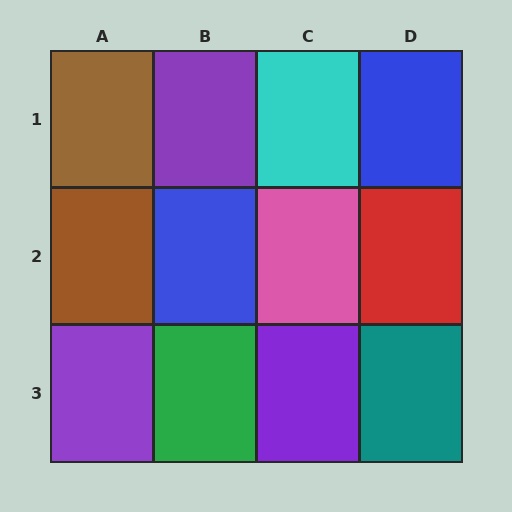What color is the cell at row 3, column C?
Purple.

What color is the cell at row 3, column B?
Green.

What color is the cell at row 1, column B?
Purple.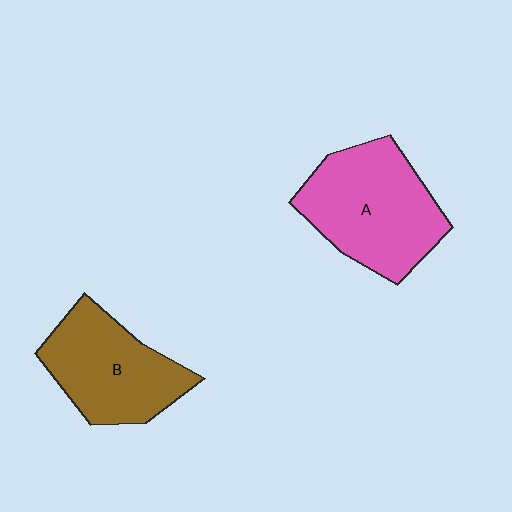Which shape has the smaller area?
Shape B (brown).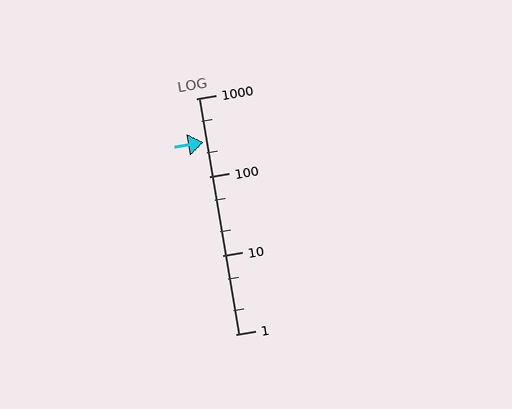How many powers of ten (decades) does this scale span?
The scale spans 3 decades, from 1 to 1000.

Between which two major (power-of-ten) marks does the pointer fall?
The pointer is between 100 and 1000.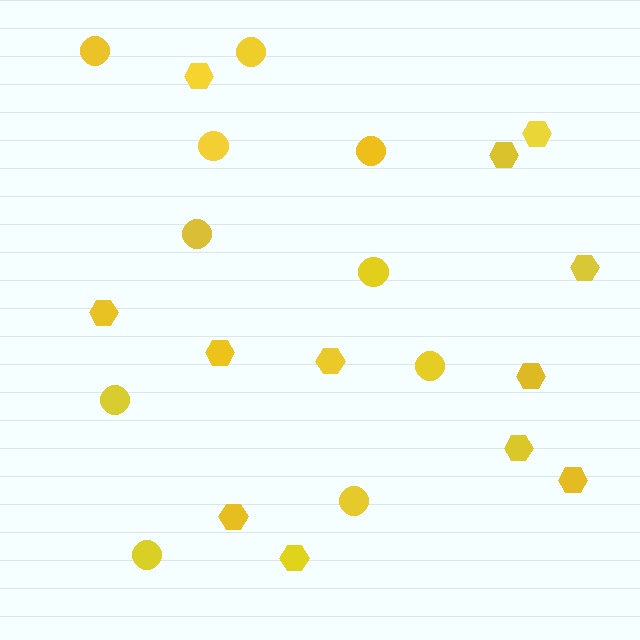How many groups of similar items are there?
There are 2 groups: one group of hexagons (12) and one group of circles (10).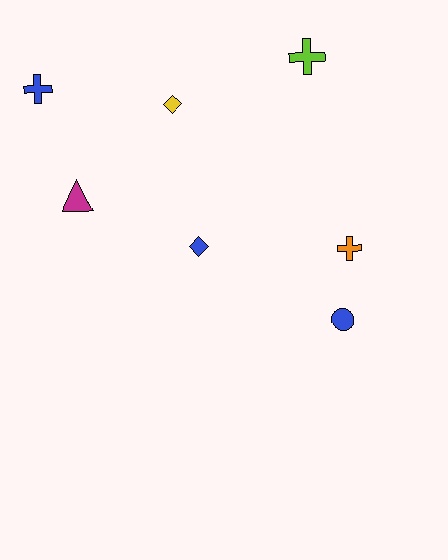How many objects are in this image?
There are 7 objects.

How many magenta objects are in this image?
There is 1 magenta object.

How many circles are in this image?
There is 1 circle.